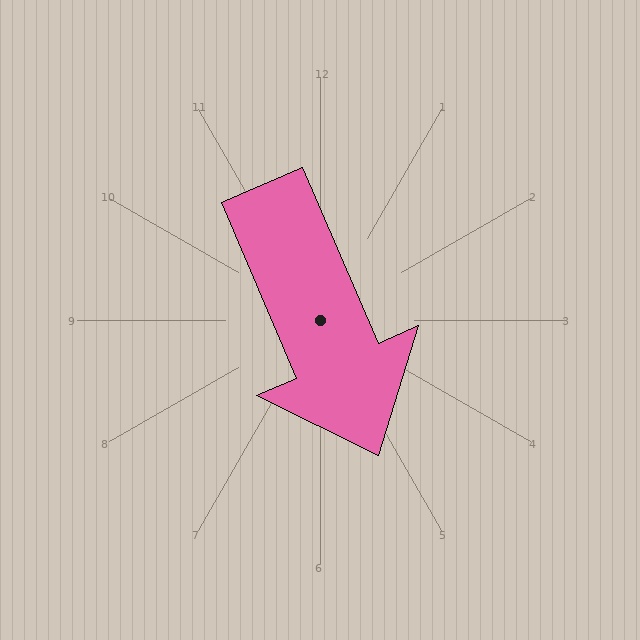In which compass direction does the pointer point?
Southeast.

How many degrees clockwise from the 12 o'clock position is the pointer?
Approximately 157 degrees.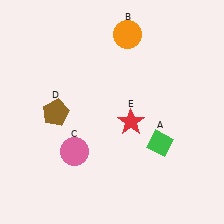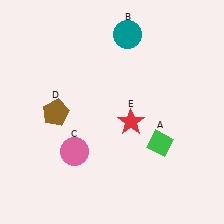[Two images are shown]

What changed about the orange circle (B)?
In Image 1, B is orange. In Image 2, it changed to teal.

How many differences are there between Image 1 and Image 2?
There is 1 difference between the two images.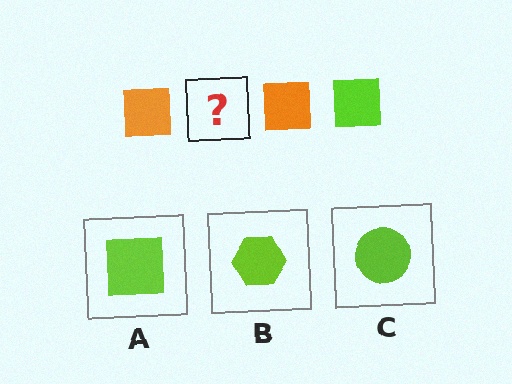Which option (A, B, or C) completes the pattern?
A.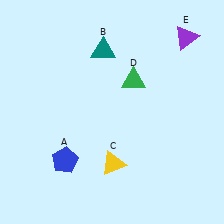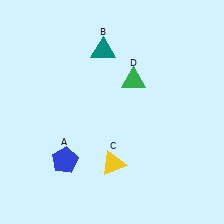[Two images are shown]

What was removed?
The purple triangle (E) was removed in Image 2.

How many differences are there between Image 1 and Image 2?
There is 1 difference between the two images.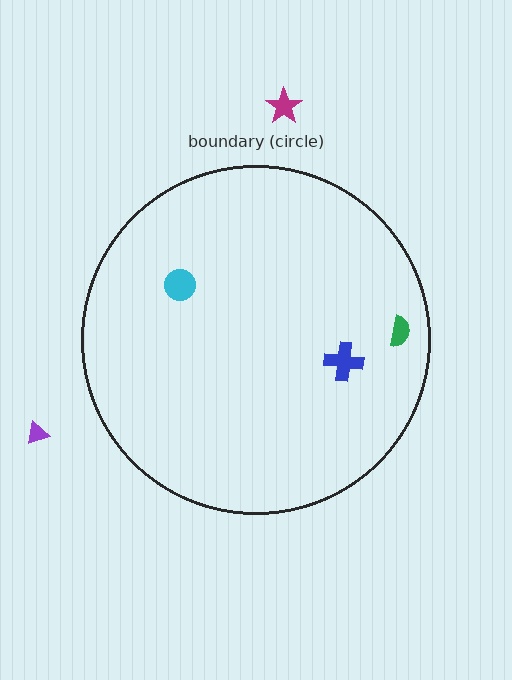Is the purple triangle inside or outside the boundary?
Outside.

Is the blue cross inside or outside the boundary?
Inside.